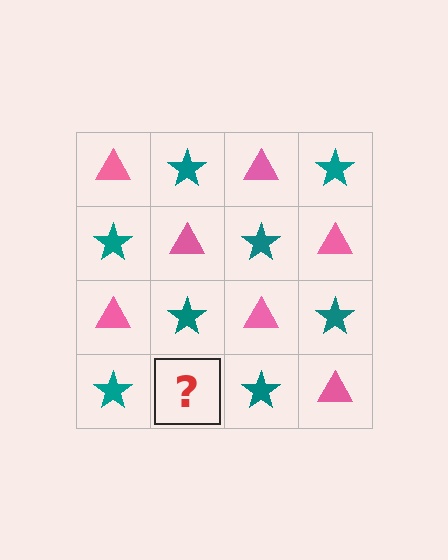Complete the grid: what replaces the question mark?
The question mark should be replaced with a pink triangle.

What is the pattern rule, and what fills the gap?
The rule is that it alternates pink triangle and teal star in a checkerboard pattern. The gap should be filled with a pink triangle.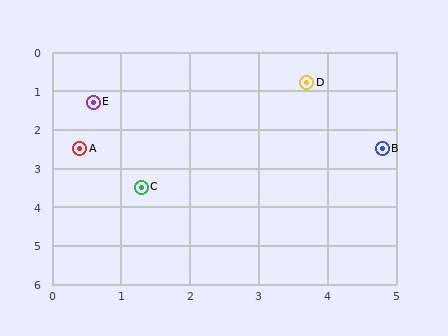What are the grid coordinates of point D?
Point D is at approximately (3.7, 0.8).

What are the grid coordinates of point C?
Point C is at approximately (1.3, 3.5).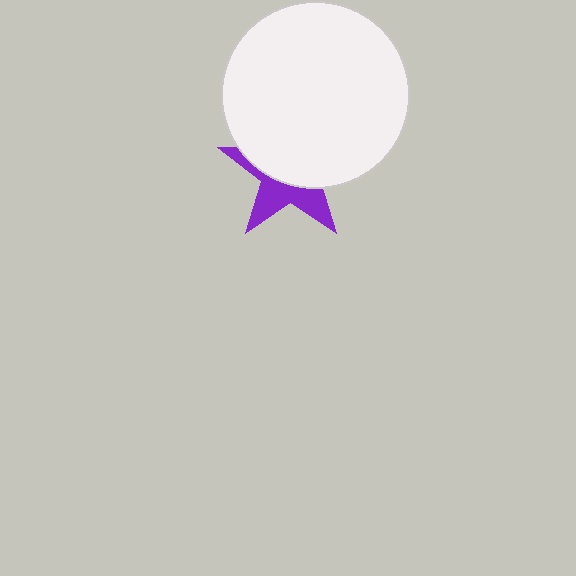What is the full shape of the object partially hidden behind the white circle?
The partially hidden object is a purple star.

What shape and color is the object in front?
The object in front is a white circle.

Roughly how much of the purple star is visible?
A small part of it is visible (roughly 40%).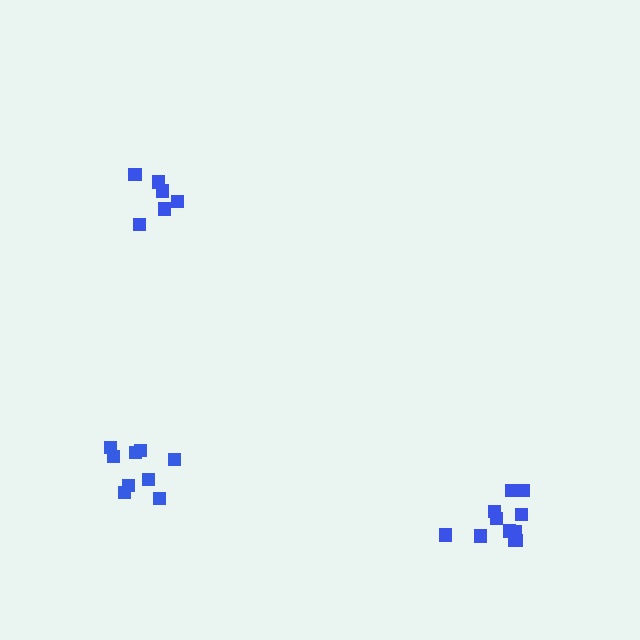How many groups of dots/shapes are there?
There are 3 groups.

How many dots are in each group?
Group 1: 6 dots, Group 2: 9 dots, Group 3: 11 dots (26 total).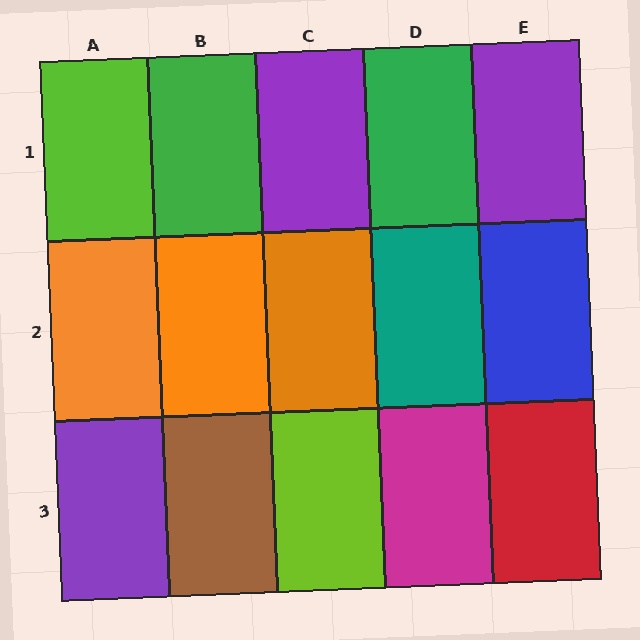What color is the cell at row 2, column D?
Teal.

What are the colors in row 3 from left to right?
Purple, brown, lime, magenta, red.